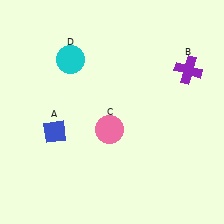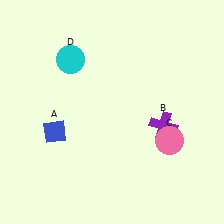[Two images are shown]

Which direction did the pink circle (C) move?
The pink circle (C) moved right.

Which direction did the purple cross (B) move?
The purple cross (B) moved down.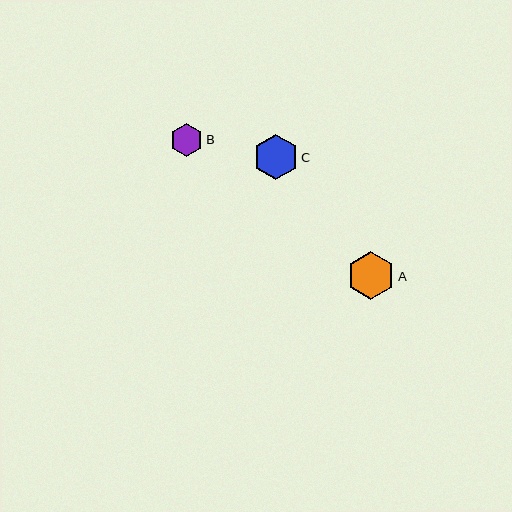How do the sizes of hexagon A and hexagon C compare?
Hexagon A and hexagon C are approximately the same size.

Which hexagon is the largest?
Hexagon A is the largest with a size of approximately 48 pixels.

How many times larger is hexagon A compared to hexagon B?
Hexagon A is approximately 1.5 times the size of hexagon B.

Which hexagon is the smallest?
Hexagon B is the smallest with a size of approximately 33 pixels.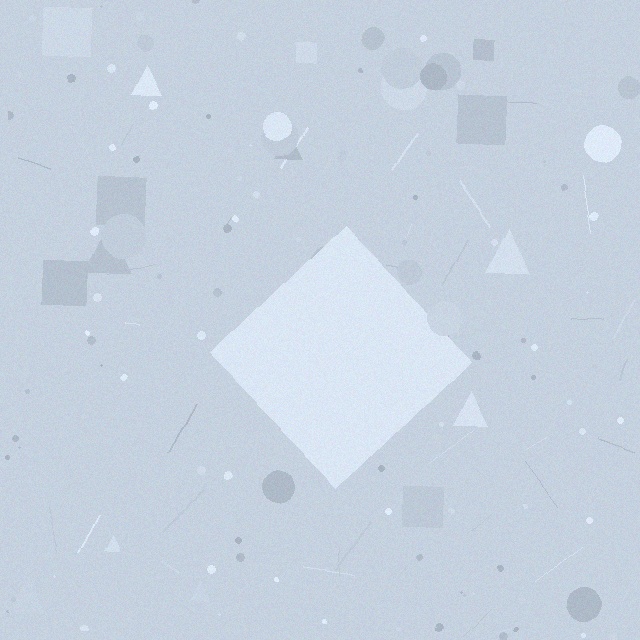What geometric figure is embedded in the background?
A diamond is embedded in the background.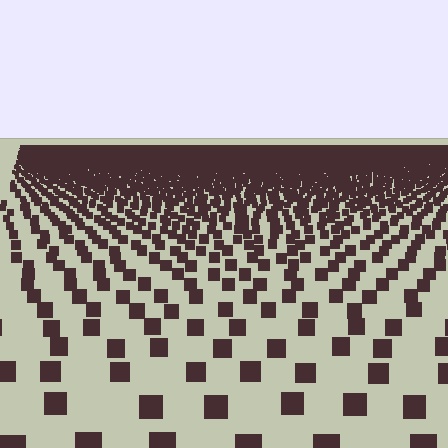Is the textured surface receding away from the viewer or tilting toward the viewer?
The surface is receding away from the viewer. Texture elements get smaller and denser toward the top.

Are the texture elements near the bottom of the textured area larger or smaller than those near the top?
Larger. Near the bottom, elements are closer to the viewer and appear at a bigger on-screen size.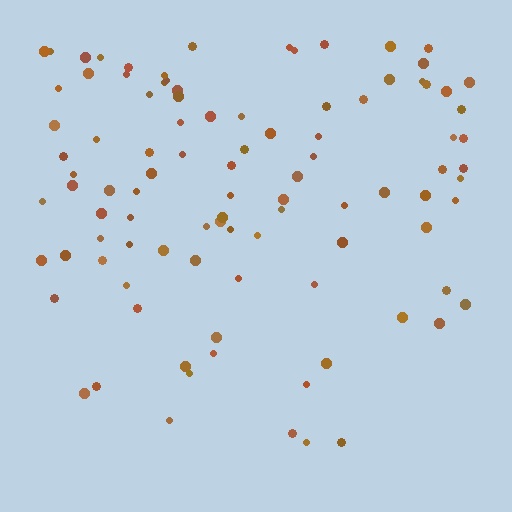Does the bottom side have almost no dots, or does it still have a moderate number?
Still a moderate number, just noticeably fewer than the top.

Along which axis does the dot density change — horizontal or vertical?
Vertical.